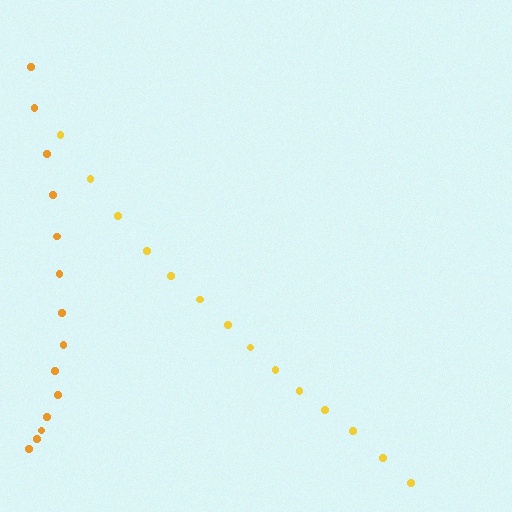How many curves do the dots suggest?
There are 2 distinct paths.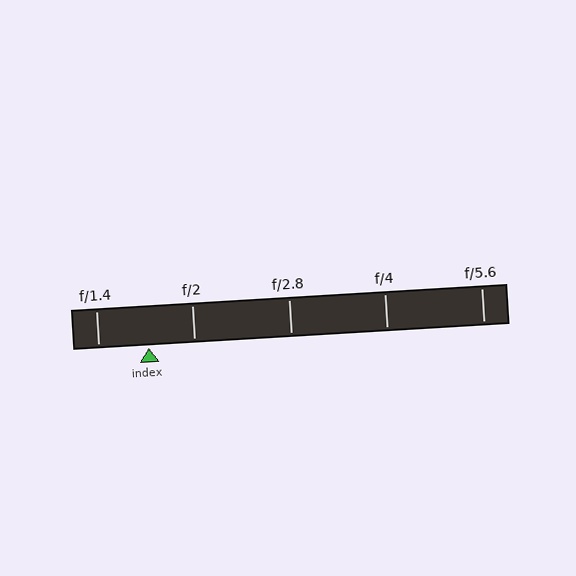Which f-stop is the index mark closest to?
The index mark is closest to f/2.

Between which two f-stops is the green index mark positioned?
The index mark is between f/1.4 and f/2.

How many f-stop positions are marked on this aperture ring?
There are 5 f-stop positions marked.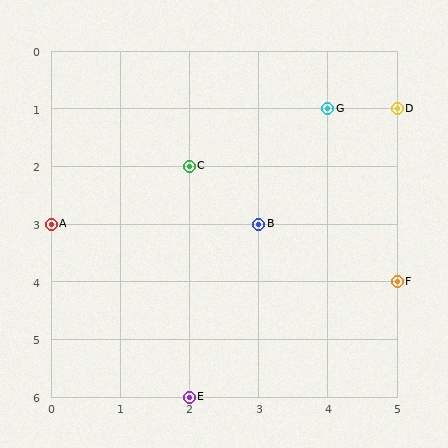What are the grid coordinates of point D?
Point D is at grid coordinates (5, 1).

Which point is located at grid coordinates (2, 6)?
Point E is at (2, 6).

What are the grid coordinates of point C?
Point C is at grid coordinates (2, 2).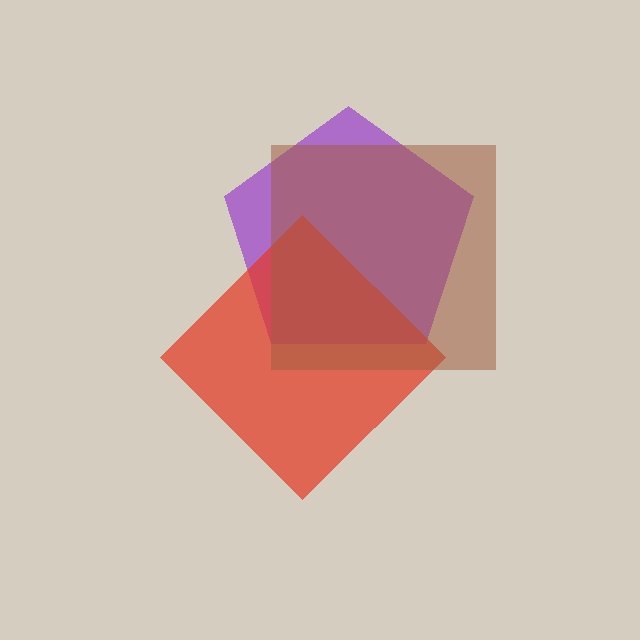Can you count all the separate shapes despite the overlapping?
Yes, there are 3 separate shapes.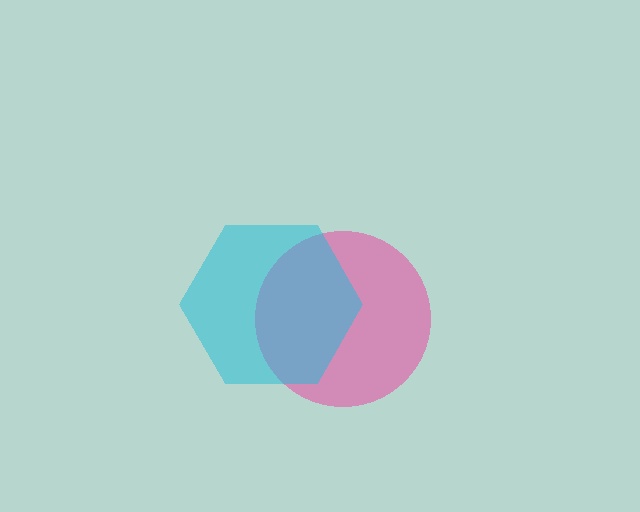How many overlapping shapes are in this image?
There are 2 overlapping shapes in the image.